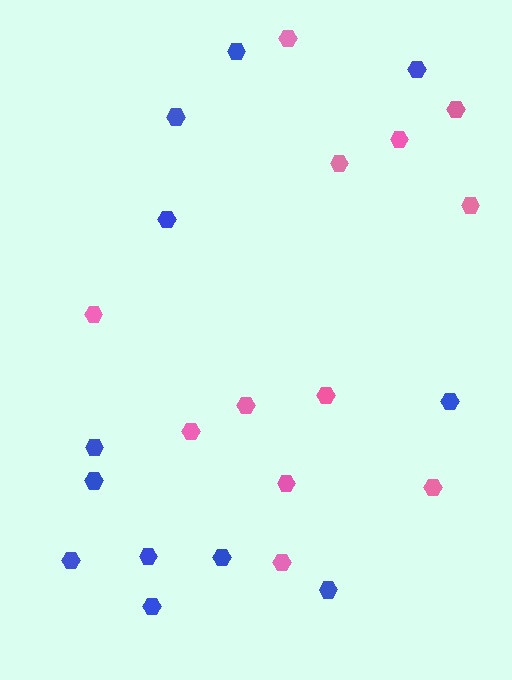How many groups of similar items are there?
There are 2 groups: one group of pink hexagons (12) and one group of blue hexagons (12).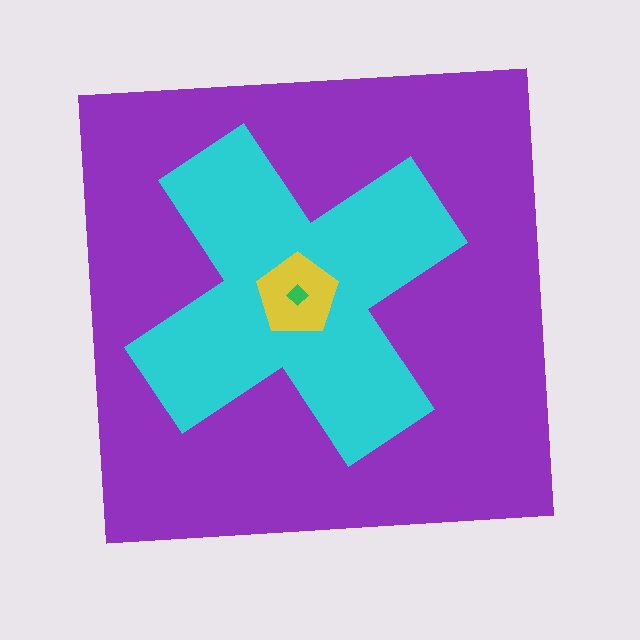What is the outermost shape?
The purple square.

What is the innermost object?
The green diamond.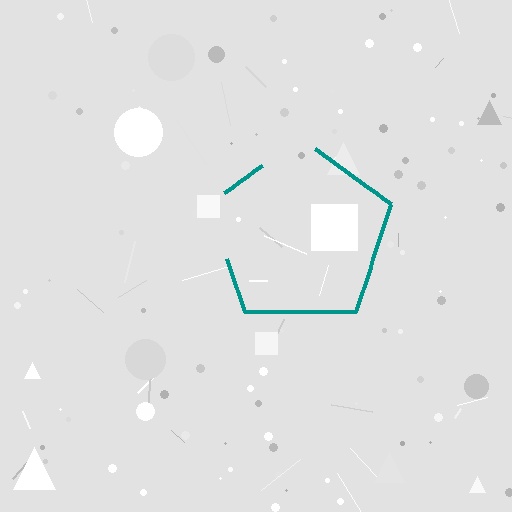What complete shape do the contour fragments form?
The contour fragments form a pentagon.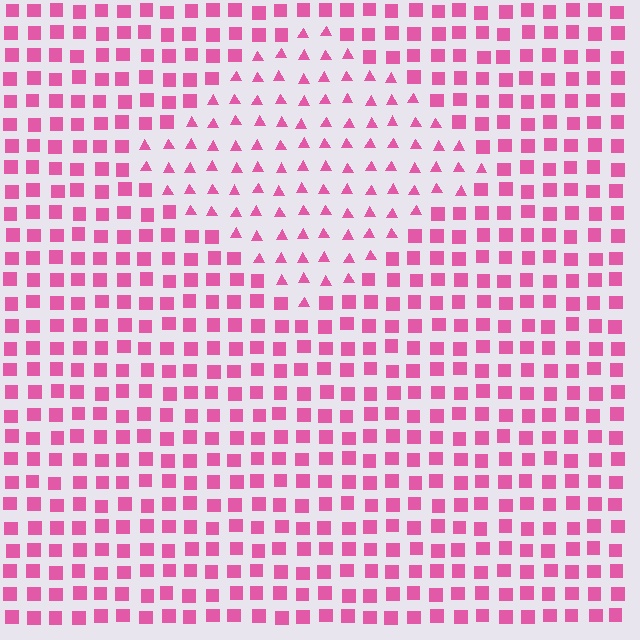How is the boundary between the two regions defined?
The boundary is defined by a change in element shape: triangles inside vs. squares outside. All elements share the same color and spacing.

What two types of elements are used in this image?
The image uses triangles inside the diamond region and squares outside it.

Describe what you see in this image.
The image is filled with small pink elements arranged in a uniform grid. A diamond-shaped region contains triangles, while the surrounding area contains squares. The boundary is defined purely by the change in element shape.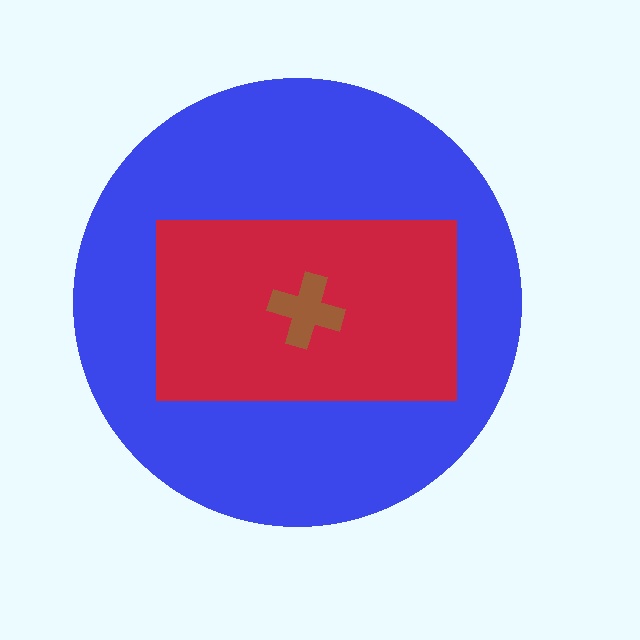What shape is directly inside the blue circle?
The red rectangle.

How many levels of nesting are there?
3.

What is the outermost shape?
The blue circle.